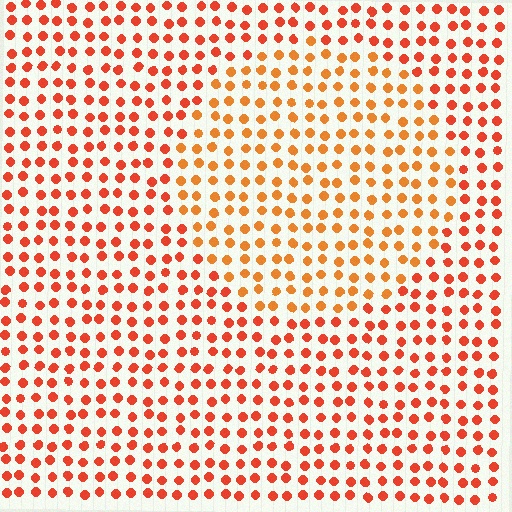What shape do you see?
I see a circle.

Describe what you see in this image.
The image is filled with small red elements in a uniform arrangement. A circle-shaped region is visible where the elements are tinted to a slightly different hue, forming a subtle color boundary.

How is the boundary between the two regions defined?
The boundary is defined purely by a slight shift in hue (about 22 degrees). Spacing, size, and orientation are identical on both sides.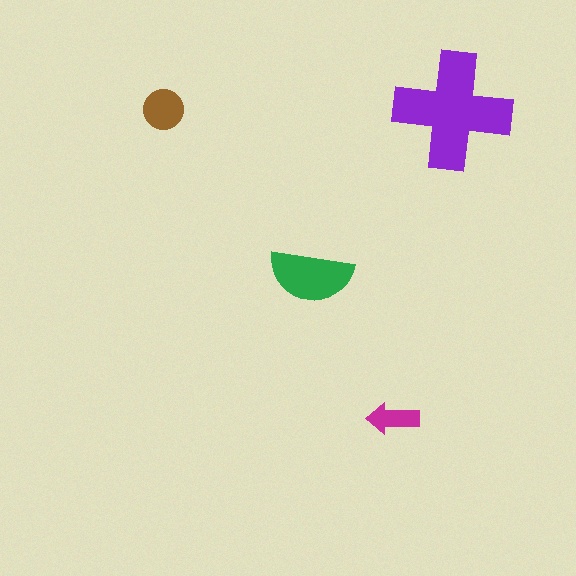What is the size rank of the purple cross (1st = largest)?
1st.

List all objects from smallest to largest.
The magenta arrow, the brown circle, the green semicircle, the purple cross.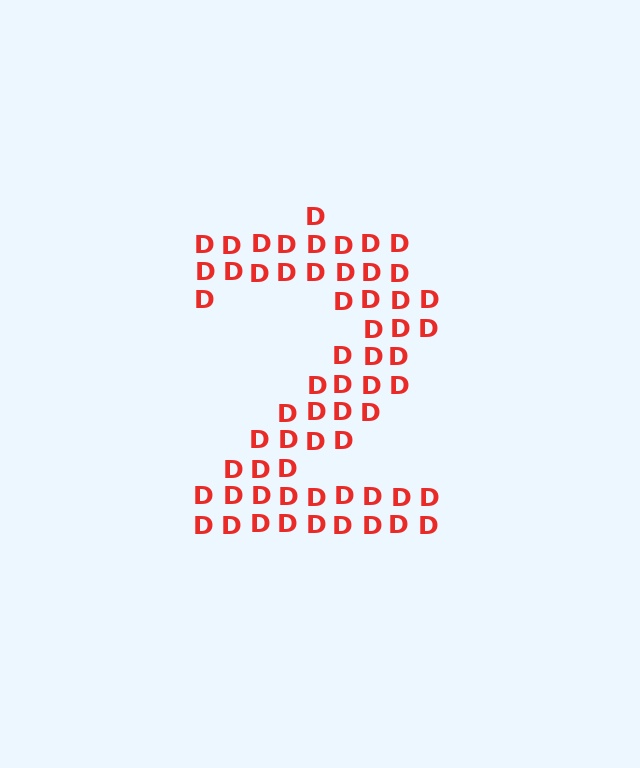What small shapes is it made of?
It is made of small letter D's.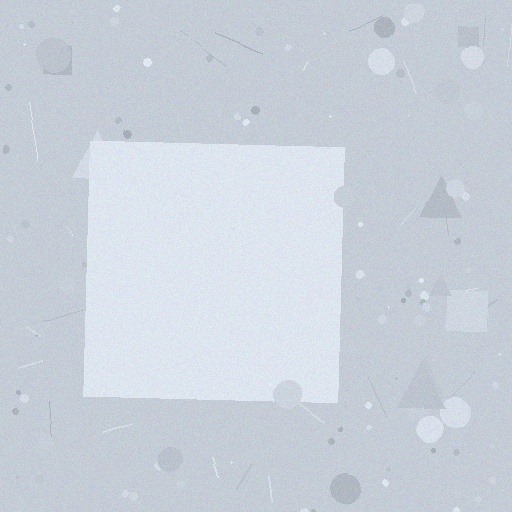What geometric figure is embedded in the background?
A square is embedded in the background.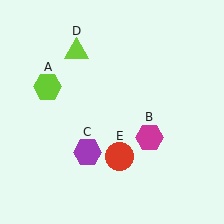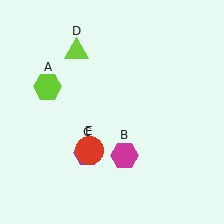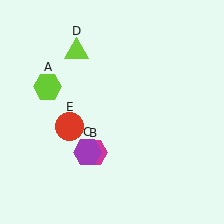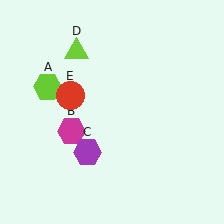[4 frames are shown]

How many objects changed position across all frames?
2 objects changed position: magenta hexagon (object B), red circle (object E).